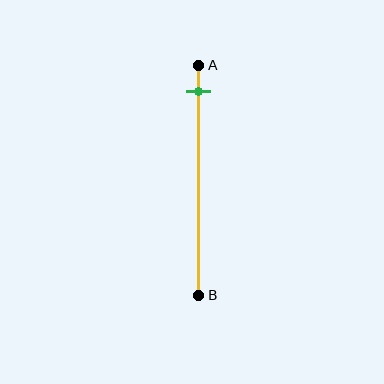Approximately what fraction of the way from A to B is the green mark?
The green mark is approximately 10% of the way from A to B.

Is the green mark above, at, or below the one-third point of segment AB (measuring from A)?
The green mark is above the one-third point of segment AB.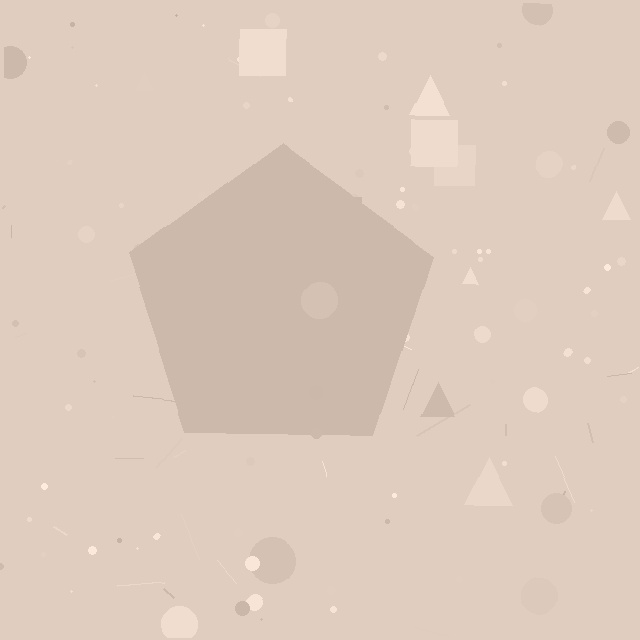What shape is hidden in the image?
A pentagon is hidden in the image.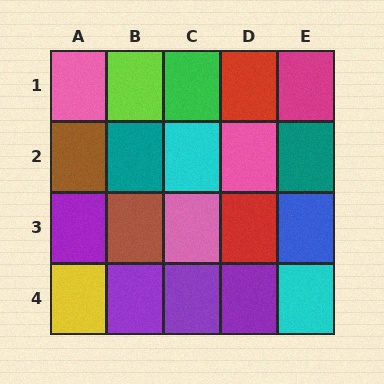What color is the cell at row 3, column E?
Blue.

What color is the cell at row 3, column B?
Brown.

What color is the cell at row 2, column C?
Cyan.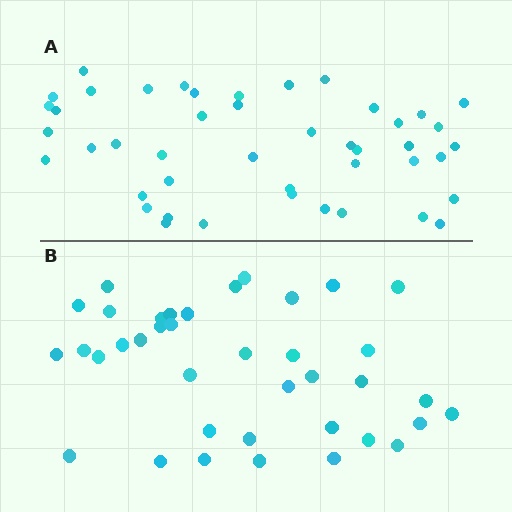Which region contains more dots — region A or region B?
Region A (the top region) has more dots.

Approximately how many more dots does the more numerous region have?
Region A has roughly 8 or so more dots than region B.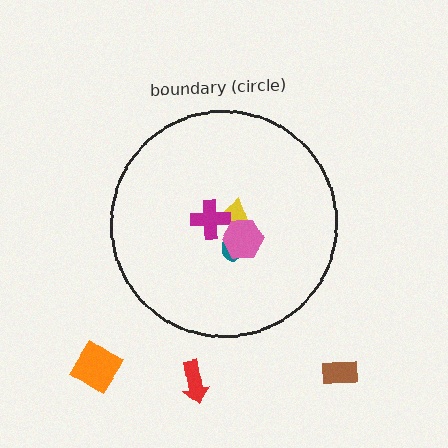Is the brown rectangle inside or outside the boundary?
Outside.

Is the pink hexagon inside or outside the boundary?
Inside.